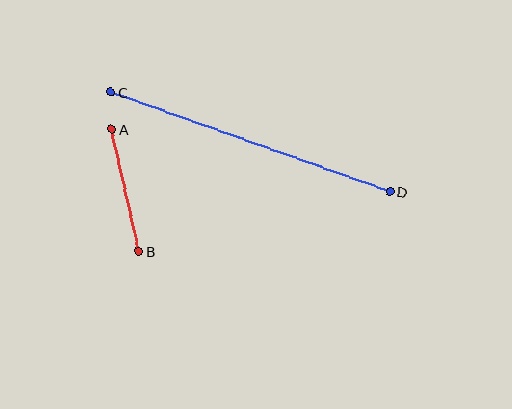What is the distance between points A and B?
The distance is approximately 125 pixels.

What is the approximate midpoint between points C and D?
The midpoint is at approximately (251, 142) pixels.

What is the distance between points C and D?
The distance is approximately 296 pixels.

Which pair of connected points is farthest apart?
Points C and D are farthest apart.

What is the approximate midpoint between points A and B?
The midpoint is at approximately (125, 190) pixels.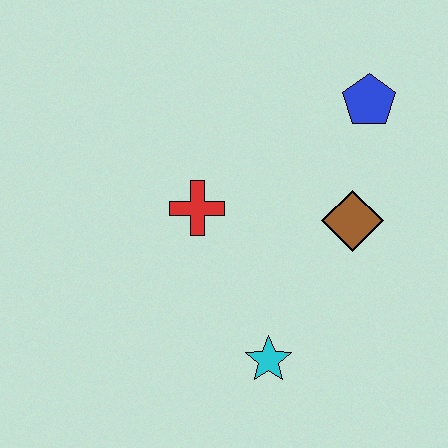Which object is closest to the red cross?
The brown diamond is closest to the red cross.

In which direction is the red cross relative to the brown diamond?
The red cross is to the left of the brown diamond.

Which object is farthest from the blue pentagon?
The cyan star is farthest from the blue pentagon.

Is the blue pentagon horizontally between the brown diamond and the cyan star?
No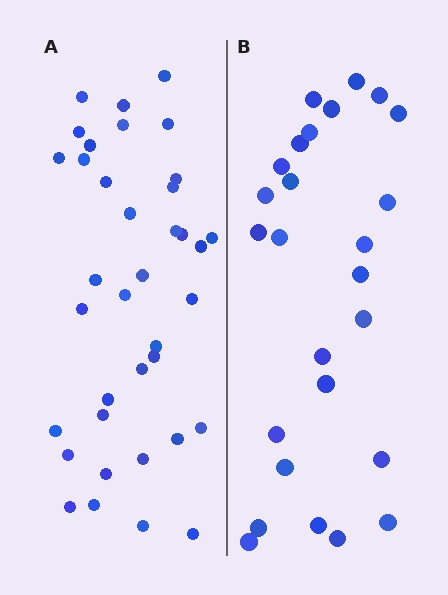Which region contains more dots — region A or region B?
Region A (the left region) has more dots.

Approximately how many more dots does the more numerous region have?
Region A has roughly 12 or so more dots than region B.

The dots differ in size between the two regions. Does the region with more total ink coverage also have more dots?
No. Region B has more total ink coverage because its dots are larger, but region A actually contains more individual dots. Total area can be misleading — the number of items is what matters here.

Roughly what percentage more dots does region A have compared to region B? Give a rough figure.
About 40% more.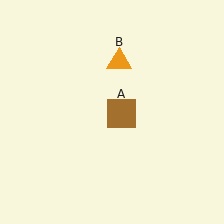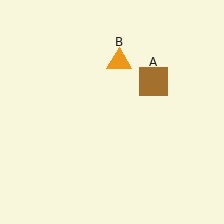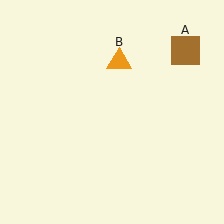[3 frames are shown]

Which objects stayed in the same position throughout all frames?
Orange triangle (object B) remained stationary.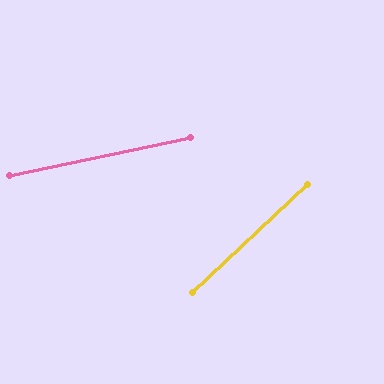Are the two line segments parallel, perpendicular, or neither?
Neither parallel nor perpendicular — they differ by about 31°.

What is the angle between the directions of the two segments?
Approximately 31 degrees.